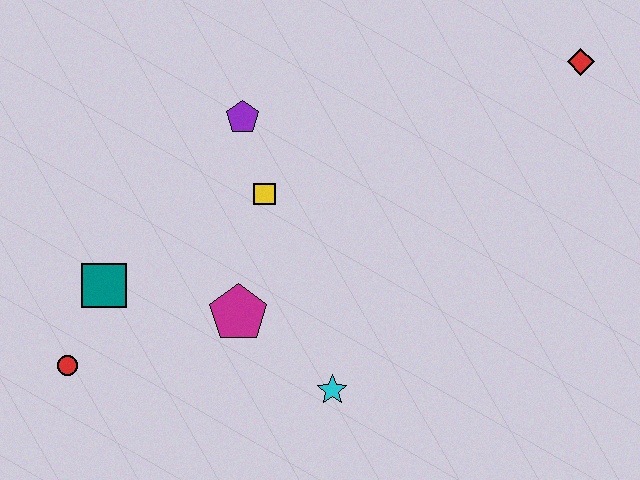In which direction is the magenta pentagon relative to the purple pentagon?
The magenta pentagon is below the purple pentagon.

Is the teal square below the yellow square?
Yes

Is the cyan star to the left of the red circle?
No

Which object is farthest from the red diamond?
The red circle is farthest from the red diamond.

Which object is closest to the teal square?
The red circle is closest to the teal square.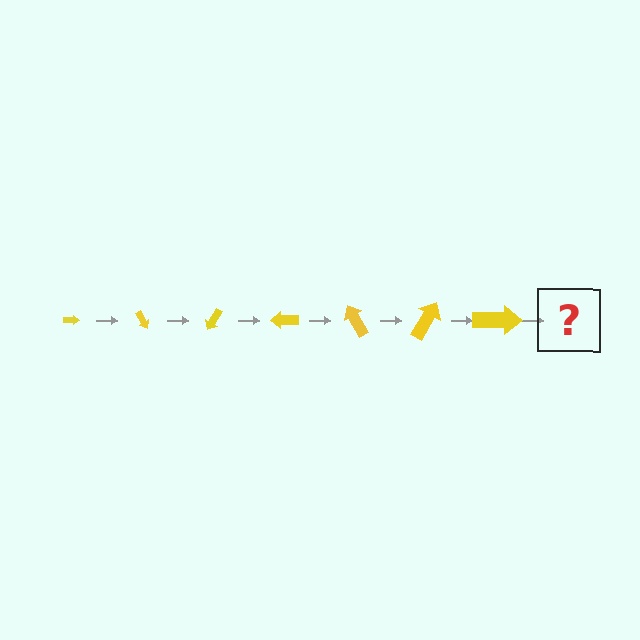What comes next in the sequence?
The next element should be an arrow, larger than the previous one and rotated 420 degrees from the start.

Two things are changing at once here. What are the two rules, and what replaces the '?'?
The two rules are that the arrow grows larger each step and it rotates 60 degrees each step. The '?' should be an arrow, larger than the previous one and rotated 420 degrees from the start.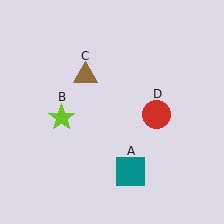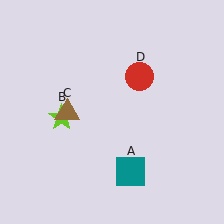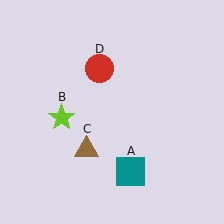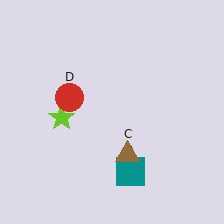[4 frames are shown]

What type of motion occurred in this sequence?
The brown triangle (object C), red circle (object D) rotated counterclockwise around the center of the scene.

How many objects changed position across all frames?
2 objects changed position: brown triangle (object C), red circle (object D).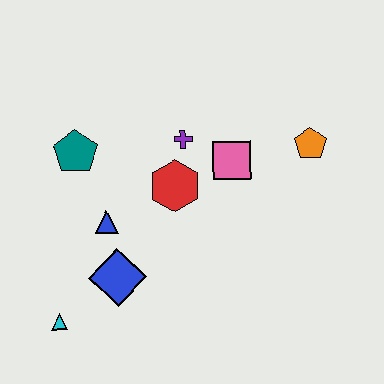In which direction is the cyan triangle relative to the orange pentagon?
The cyan triangle is to the left of the orange pentagon.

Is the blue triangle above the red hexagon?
No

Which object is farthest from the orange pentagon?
The cyan triangle is farthest from the orange pentagon.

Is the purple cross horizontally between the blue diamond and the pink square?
Yes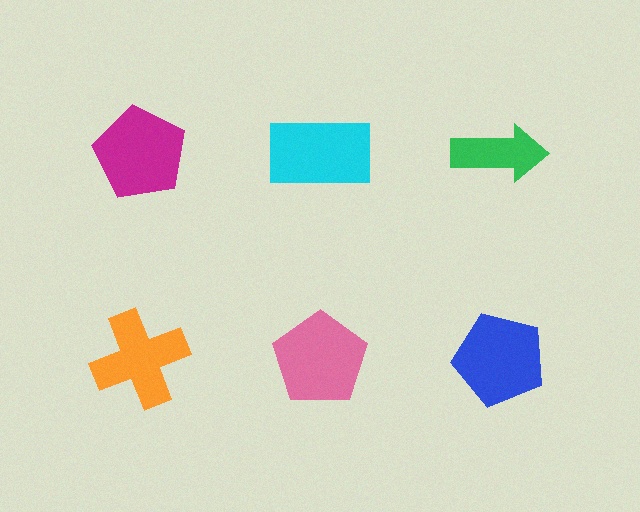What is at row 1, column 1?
A magenta pentagon.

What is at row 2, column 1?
An orange cross.